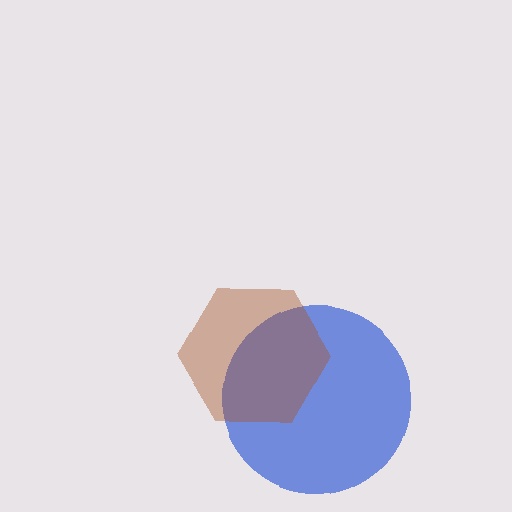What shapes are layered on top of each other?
The layered shapes are: a blue circle, a brown hexagon.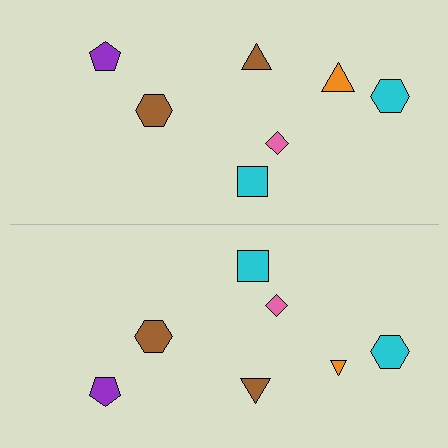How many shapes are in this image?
There are 14 shapes in this image.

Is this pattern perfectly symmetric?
No, the pattern is not perfectly symmetric. The orange triangle on the bottom side has a different size than its mirror counterpart.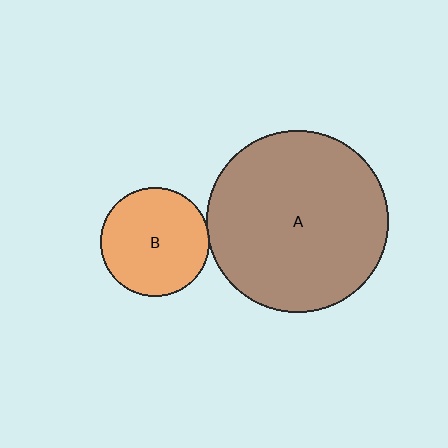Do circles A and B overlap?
Yes.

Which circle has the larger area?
Circle A (brown).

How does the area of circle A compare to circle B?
Approximately 2.8 times.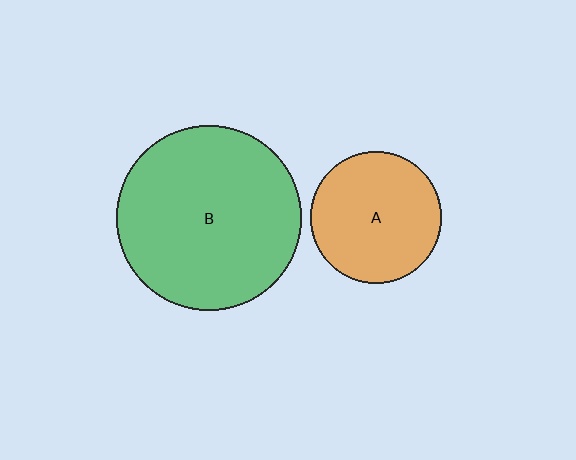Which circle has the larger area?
Circle B (green).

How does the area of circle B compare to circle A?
Approximately 2.0 times.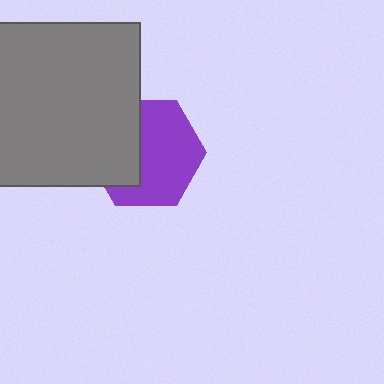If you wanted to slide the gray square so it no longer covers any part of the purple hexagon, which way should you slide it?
Slide it left — that is the most direct way to separate the two shapes.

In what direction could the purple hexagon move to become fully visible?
The purple hexagon could move right. That would shift it out from behind the gray square entirely.